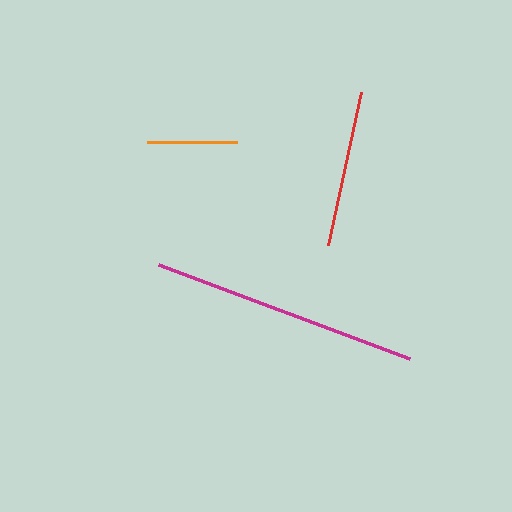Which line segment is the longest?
The magenta line is the longest at approximately 269 pixels.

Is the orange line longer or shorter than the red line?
The red line is longer than the orange line.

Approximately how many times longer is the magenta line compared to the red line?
The magenta line is approximately 1.7 times the length of the red line.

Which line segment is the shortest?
The orange line is the shortest at approximately 90 pixels.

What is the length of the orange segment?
The orange segment is approximately 90 pixels long.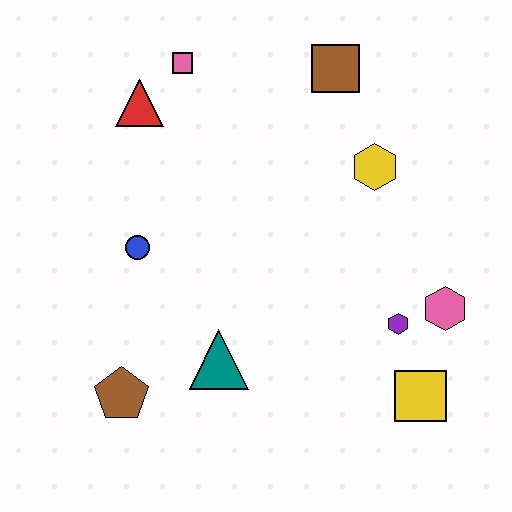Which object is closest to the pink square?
The red triangle is closest to the pink square.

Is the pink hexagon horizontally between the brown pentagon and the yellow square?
No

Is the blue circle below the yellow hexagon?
Yes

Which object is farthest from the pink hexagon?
The red triangle is farthest from the pink hexagon.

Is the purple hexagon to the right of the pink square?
Yes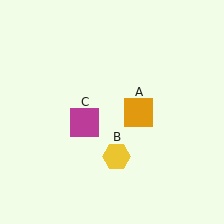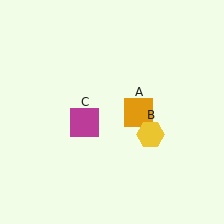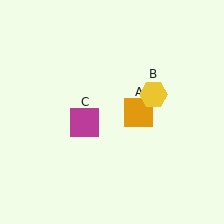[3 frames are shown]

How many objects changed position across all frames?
1 object changed position: yellow hexagon (object B).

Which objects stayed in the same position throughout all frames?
Orange square (object A) and magenta square (object C) remained stationary.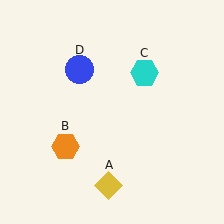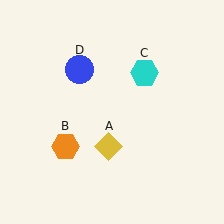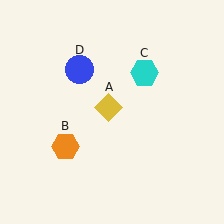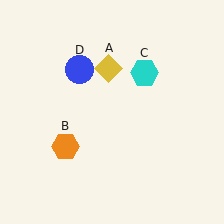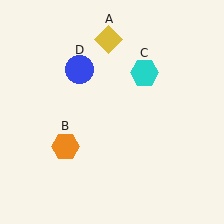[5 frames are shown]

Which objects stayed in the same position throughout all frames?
Orange hexagon (object B) and cyan hexagon (object C) and blue circle (object D) remained stationary.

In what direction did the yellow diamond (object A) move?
The yellow diamond (object A) moved up.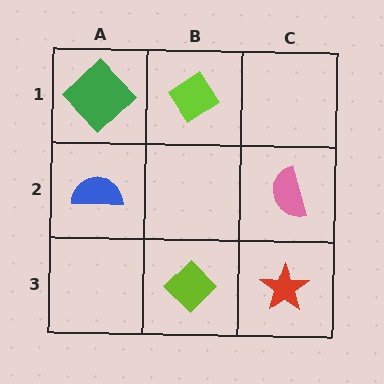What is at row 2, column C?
A pink semicircle.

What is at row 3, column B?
A lime diamond.